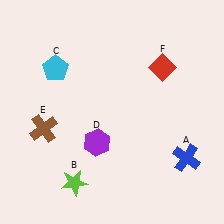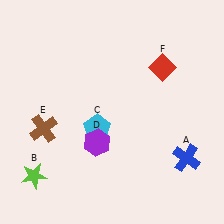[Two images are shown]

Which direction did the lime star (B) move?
The lime star (B) moved left.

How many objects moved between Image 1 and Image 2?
2 objects moved between the two images.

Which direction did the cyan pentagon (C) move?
The cyan pentagon (C) moved down.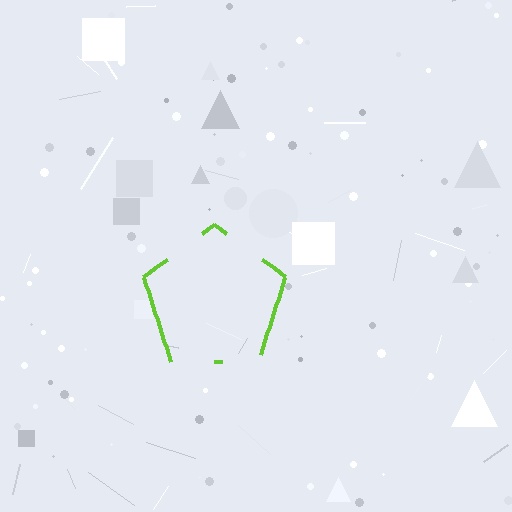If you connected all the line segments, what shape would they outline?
They would outline a pentagon.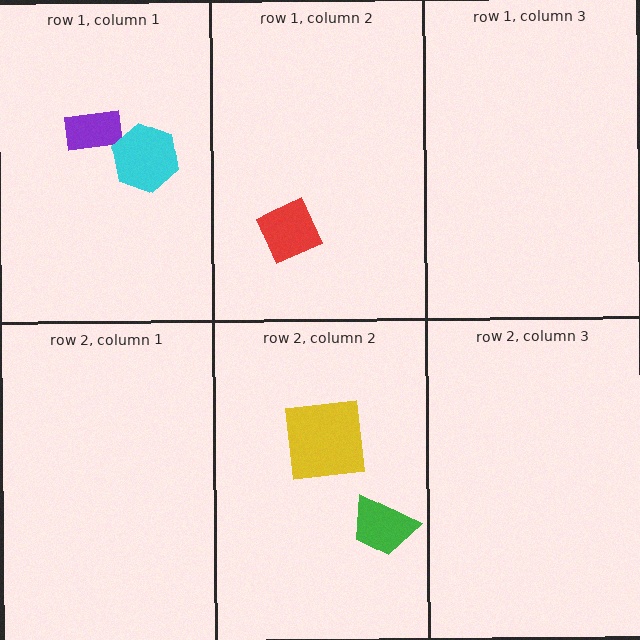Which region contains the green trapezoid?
The row 2, column 2 region.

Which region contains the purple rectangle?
The row 1, column 1 region.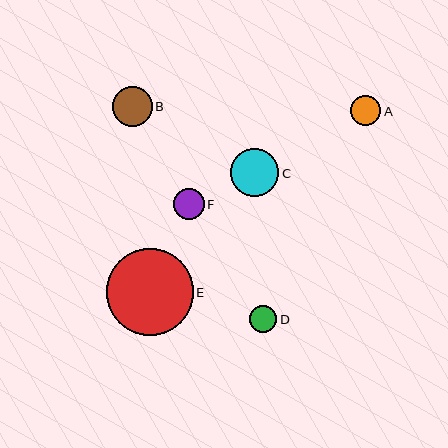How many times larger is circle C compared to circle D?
Circle C is approximately 1.8 times the size of circle D.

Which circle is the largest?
Circle E is the largest with a size of approximately 87 pixels.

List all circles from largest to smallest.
From largest to smallest: E, C, B, F, A, D.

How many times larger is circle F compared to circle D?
Circle F is approximately 1.1 times the size of circle D.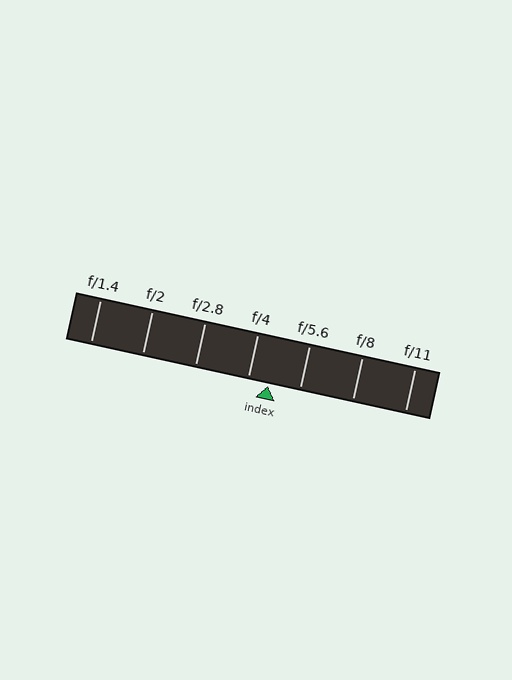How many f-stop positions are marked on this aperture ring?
There are 7 f-stop positions marked.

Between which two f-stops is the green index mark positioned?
The index mark is between f/4 and f/5.6.